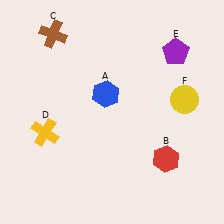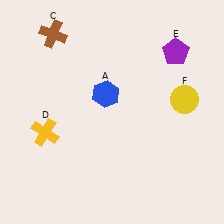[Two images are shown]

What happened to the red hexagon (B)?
The red hexagon (B) was removed in Image 2. It was in the bottom-right area of Image 1.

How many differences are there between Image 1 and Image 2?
There is 1 difference between the two images.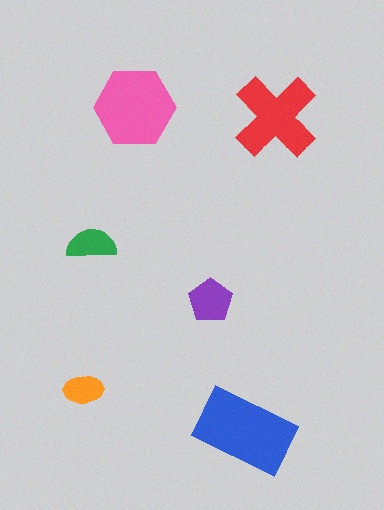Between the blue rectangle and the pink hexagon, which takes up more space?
The blue rectangle.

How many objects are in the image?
There are 6 objects in the image.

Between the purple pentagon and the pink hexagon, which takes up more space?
The pink hexagon.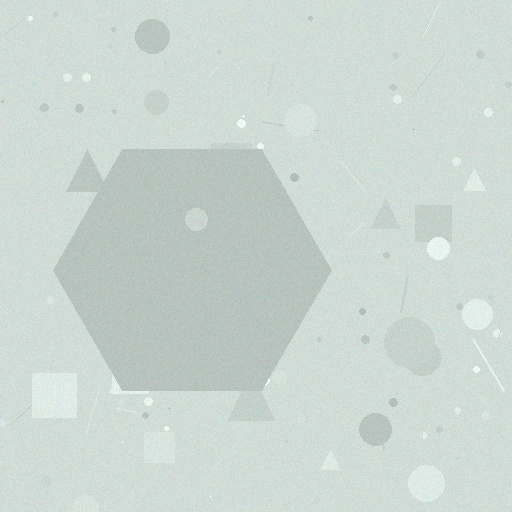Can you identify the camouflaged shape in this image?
The camouflaged shape is a hexagon.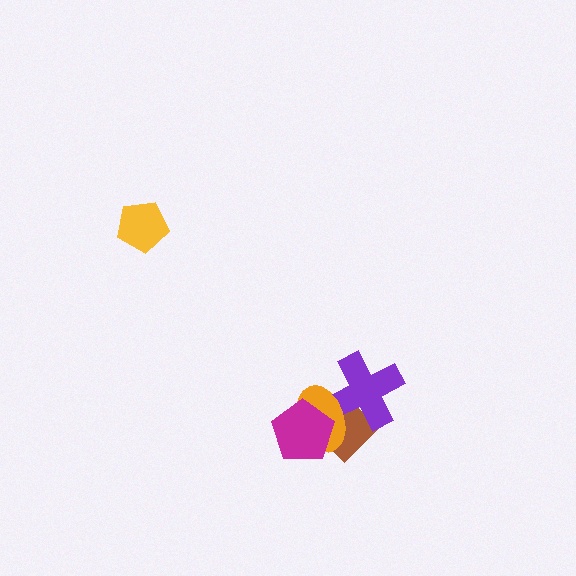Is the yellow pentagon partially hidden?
No, no other shape covers it.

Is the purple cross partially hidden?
Yes, it is partially covered by another shape.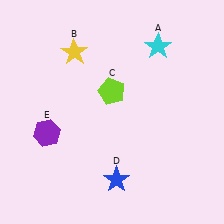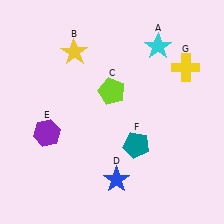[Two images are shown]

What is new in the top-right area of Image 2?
A yellow cross (G) was added in the top-right area of Image 2.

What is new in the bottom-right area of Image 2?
A teal pentagon (F) was added in the bottom-right area of Image 2.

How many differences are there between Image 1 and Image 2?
There are 2 differences between the two images.